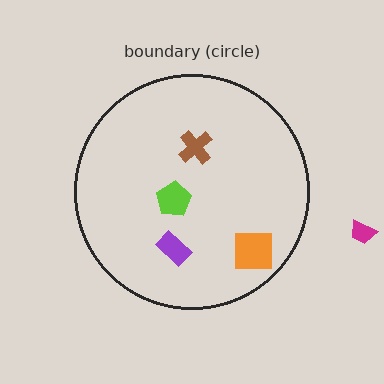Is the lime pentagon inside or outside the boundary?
Inside.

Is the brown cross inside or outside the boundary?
Inside.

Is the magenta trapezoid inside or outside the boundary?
Outside.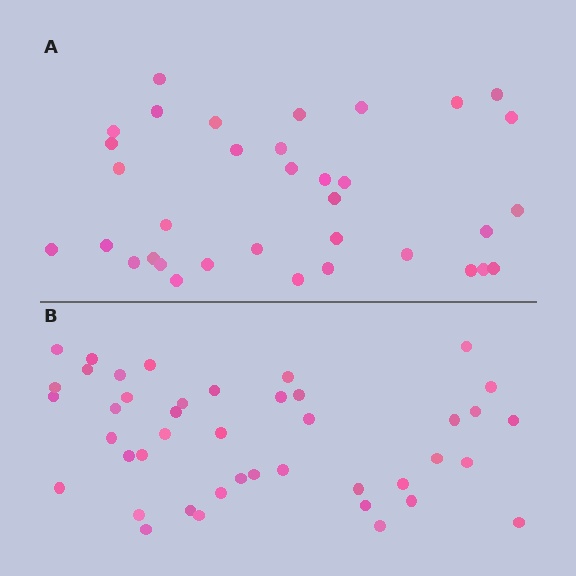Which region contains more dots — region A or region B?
Region B (the bottom region) has more dots.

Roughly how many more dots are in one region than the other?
Region B has roughly 8 or so more dots than region A.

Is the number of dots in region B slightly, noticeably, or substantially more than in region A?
Region B has only slightly more — the two regions are fairly close. The ratio is roughly 1.2 to 1.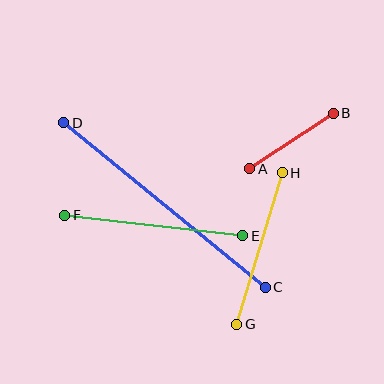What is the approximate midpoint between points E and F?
The midpoint is at approximately (154, 225) pixels.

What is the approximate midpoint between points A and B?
The midpoint is at approximately (291, 141) pixels.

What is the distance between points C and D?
The distance is approximately 260 pixels.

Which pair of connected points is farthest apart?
Points C and D are farthest apart.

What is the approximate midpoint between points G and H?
The midpoint is at approximately (260, 248) pixels.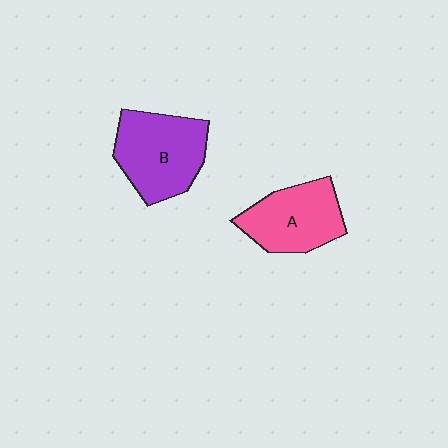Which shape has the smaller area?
Shape A (pink).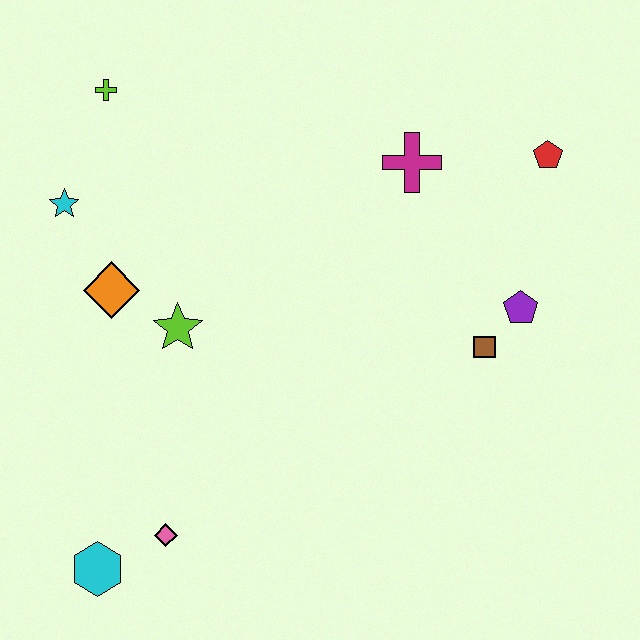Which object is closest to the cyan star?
The orange diamond is closest to the cyan star.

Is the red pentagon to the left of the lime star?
No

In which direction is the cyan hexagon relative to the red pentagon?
The cyan hexagon is to the left of the red pentagon.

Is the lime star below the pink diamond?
No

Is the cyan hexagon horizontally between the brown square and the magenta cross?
No